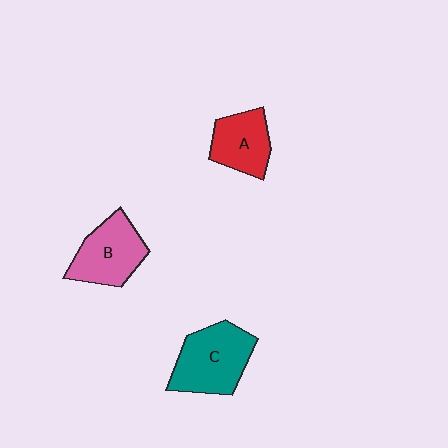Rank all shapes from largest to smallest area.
From largest to smallest: C (teal), B (pink), A (red).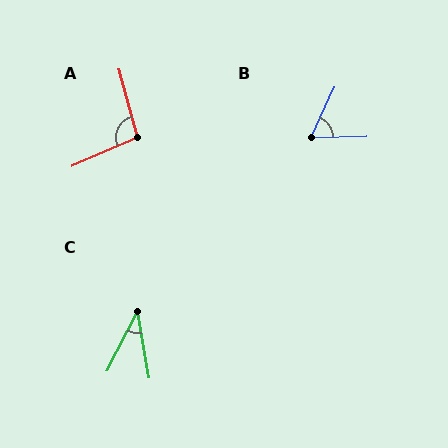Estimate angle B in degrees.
Approximately 63 degrees.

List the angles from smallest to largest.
C (37°), B (63°), A (98°).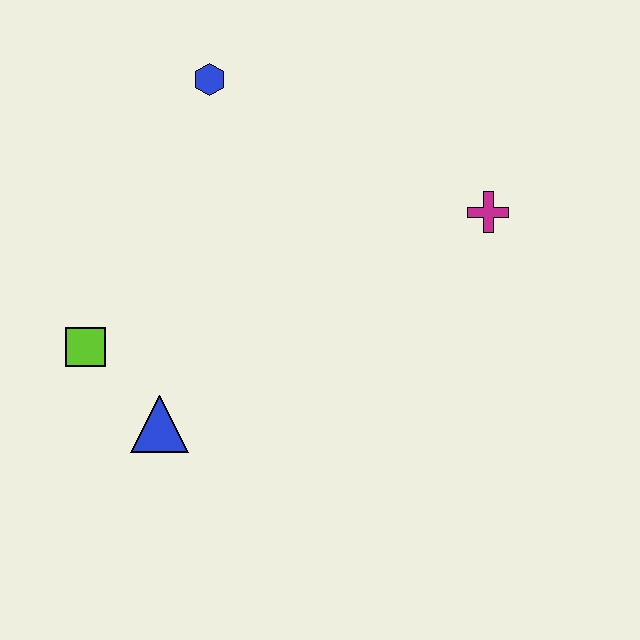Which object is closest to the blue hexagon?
The lime square is closest to the blue hexagon.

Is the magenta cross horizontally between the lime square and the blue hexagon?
No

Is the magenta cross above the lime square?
Yes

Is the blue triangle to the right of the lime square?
Yes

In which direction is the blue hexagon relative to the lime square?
The blue hexagon is above the lime square.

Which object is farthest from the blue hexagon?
The blue triangle is farthest from the blue hexagon.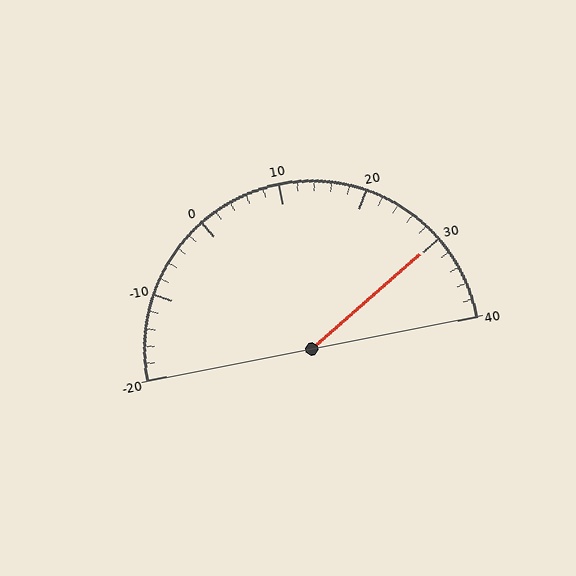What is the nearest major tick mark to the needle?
The nearest major tick mark is 30.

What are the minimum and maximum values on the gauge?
The gauge ranges from -20 to 40.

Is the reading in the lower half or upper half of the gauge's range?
The reading is in the upper half of the range (-20 to 40).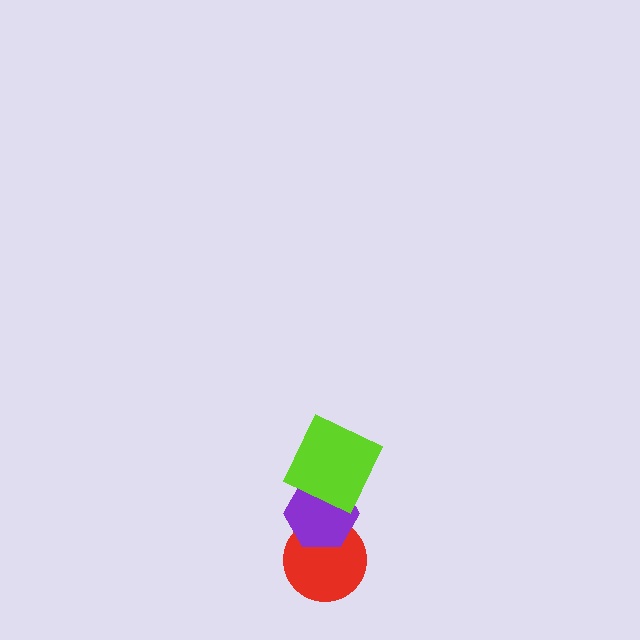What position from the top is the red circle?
The red circle is 3rd from the top.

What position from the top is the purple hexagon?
The purple hexagon is 2nd from the top.